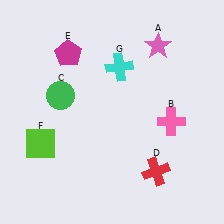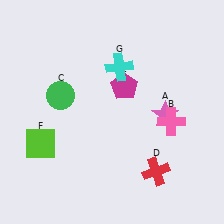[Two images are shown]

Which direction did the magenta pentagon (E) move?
The magenta pentagon (E) moved right.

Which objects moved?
The objects that moved are: the pink star (A), the magenta pentagon (E).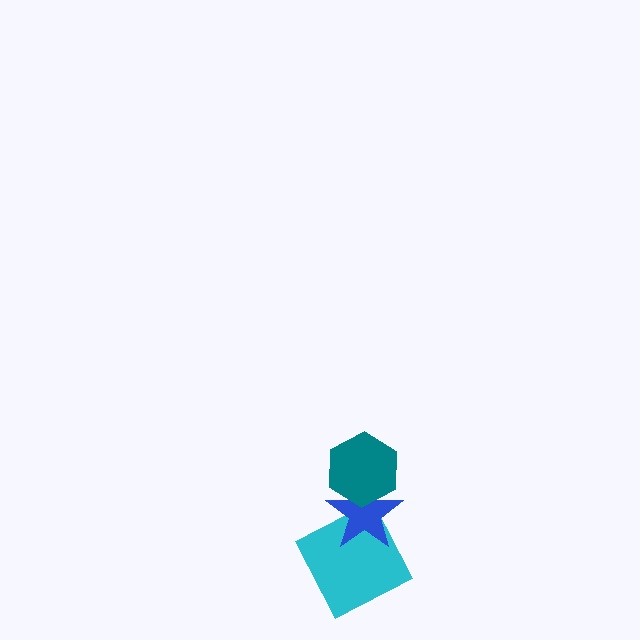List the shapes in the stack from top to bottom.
From top to bottom: the teal hexagon, the blue star, the cyan square.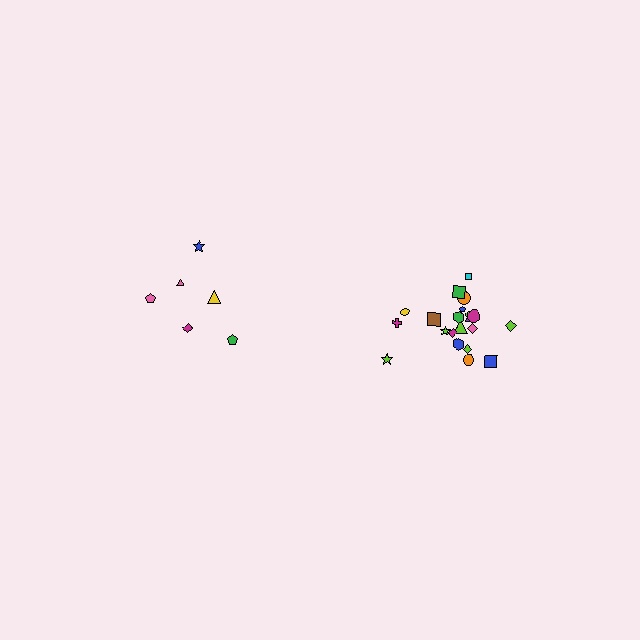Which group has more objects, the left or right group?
The right group.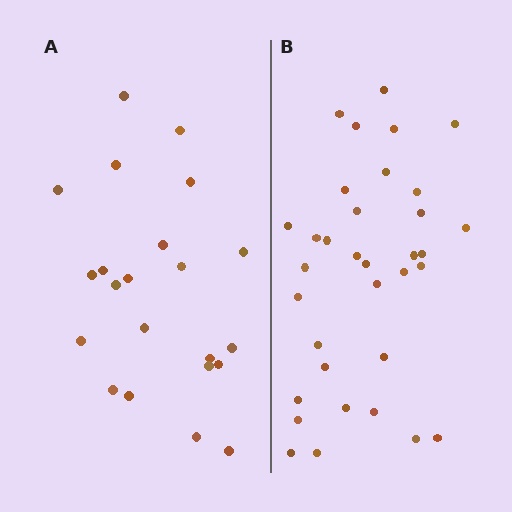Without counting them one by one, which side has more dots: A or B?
Region B (the right region) has more dots.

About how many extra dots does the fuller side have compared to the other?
Region B has roughly 12 or so more dots than region A.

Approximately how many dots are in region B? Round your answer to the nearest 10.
About 30 dots. (The exact count is 34, which rounds to 30.)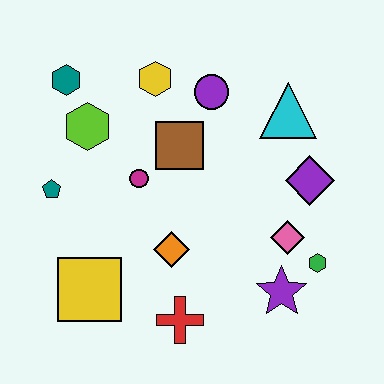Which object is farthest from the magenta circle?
The green hexagon is farthest from the magenta circle.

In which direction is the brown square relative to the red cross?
The brown square is above the red cross.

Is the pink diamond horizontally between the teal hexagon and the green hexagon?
Yes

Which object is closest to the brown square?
The magenta circle is closest to the brown square.